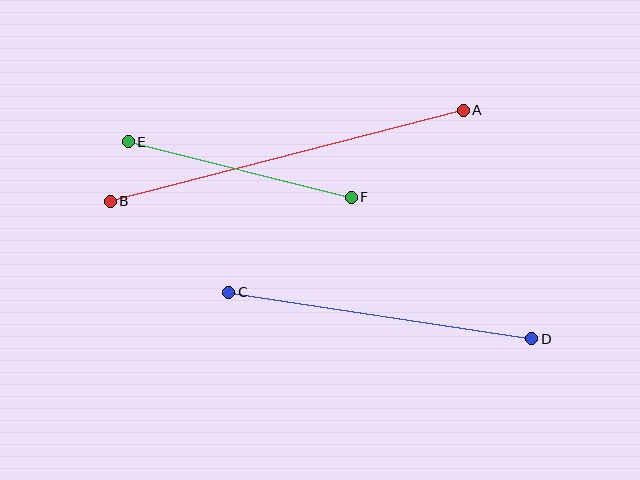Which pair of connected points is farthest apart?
Points A and B are farthest apart.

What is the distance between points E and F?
The distance is approximately 230 pixels.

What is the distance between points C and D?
The distance is approximately 306 pixels.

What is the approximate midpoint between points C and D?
The midpoint is at approximately (380, 315) pixels.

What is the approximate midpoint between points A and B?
The midpoint is at approximately (287, 156) pixels.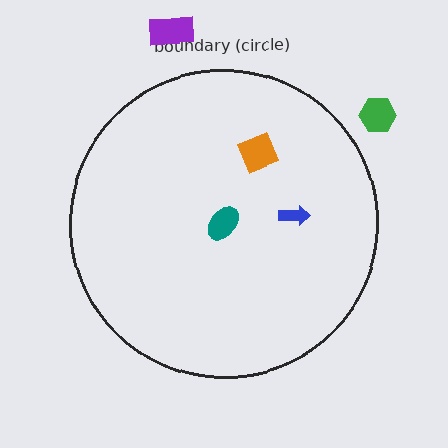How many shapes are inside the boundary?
3 inside, 2 outside.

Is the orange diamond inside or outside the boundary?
Inside.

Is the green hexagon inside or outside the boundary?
Outside.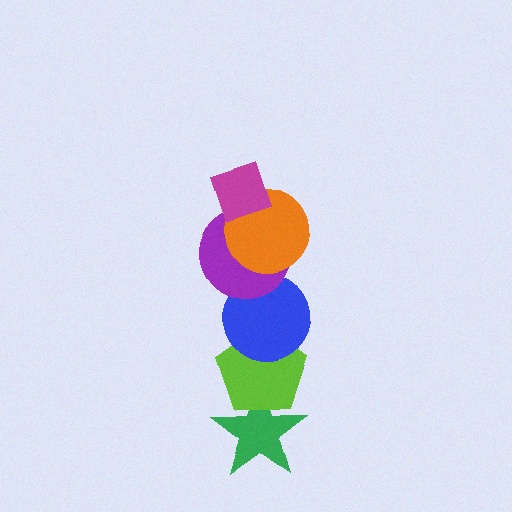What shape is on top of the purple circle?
The orange circle is on top of the purple circle.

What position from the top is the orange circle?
The orange circle is 2nd from the top.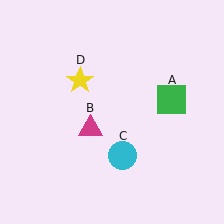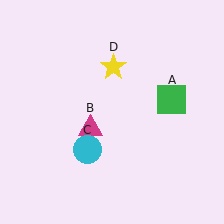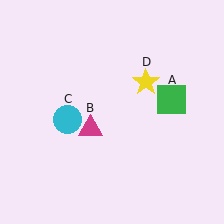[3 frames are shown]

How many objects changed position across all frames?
2 objects changed position: cyan circle (object C), yellow star (object D).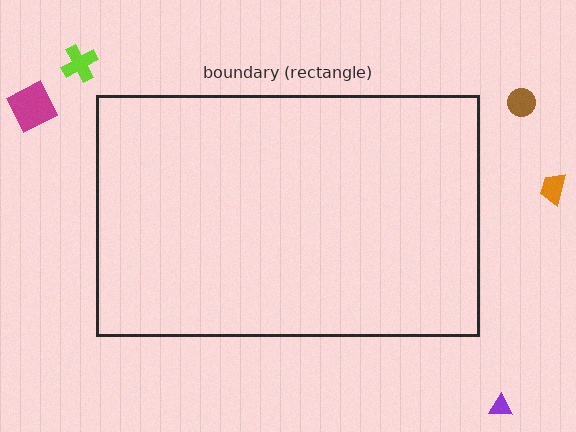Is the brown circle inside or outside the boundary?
Outside.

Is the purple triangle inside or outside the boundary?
Outside.